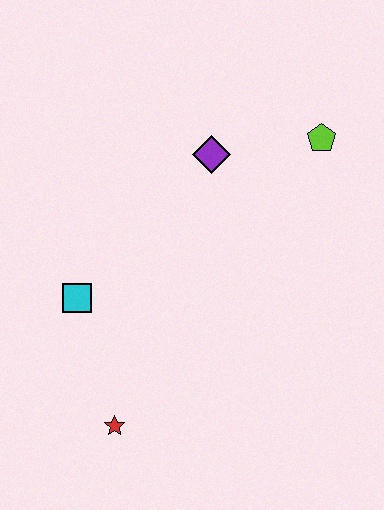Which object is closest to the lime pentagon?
The purple diamond is closest to the lime pentagon.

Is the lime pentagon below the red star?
No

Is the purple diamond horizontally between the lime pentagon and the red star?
Yes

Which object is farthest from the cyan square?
The lime pentagon is farthest from the cyan square.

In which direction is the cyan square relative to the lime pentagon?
The cyan square is to the left of the lime pentagon.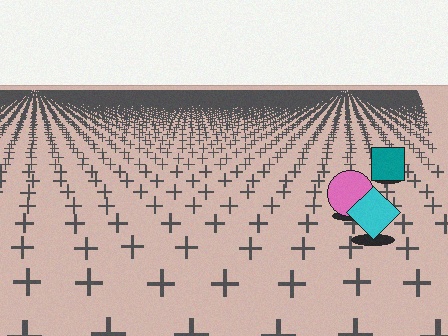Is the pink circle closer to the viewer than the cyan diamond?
No. The cyan diamond is closer — you can tell from the texture gradient: the ground texture is coarser near it.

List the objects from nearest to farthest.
From nearest to farthest: the cyan diamond, the pink circle, the teal square.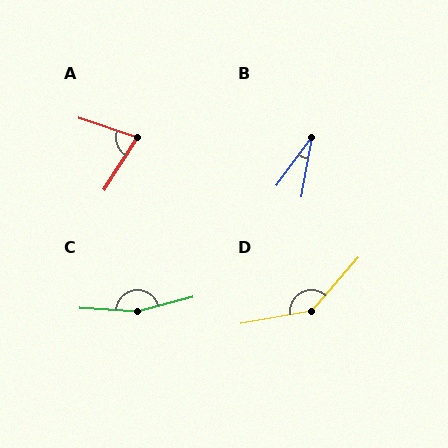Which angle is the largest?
C, at approximately 163 degrees.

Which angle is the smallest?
B, at approximately 26 degrees.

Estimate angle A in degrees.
Approximately 76 degrees.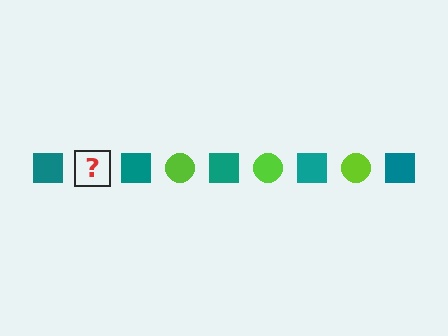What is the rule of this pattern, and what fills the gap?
The rule is that the pattern alternates between teal square and lime circle. The gap should be filled with a lime circle.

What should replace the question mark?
The question mark should be replaced with a lime circle.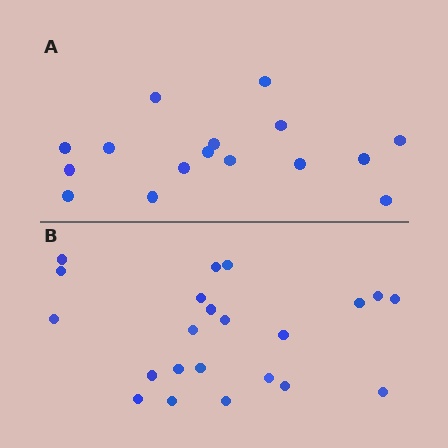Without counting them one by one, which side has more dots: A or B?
Region B (the bottom region) has more dots.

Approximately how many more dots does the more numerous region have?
Region B has about 6 more dots than region A.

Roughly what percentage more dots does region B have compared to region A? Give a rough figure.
About 40% more.